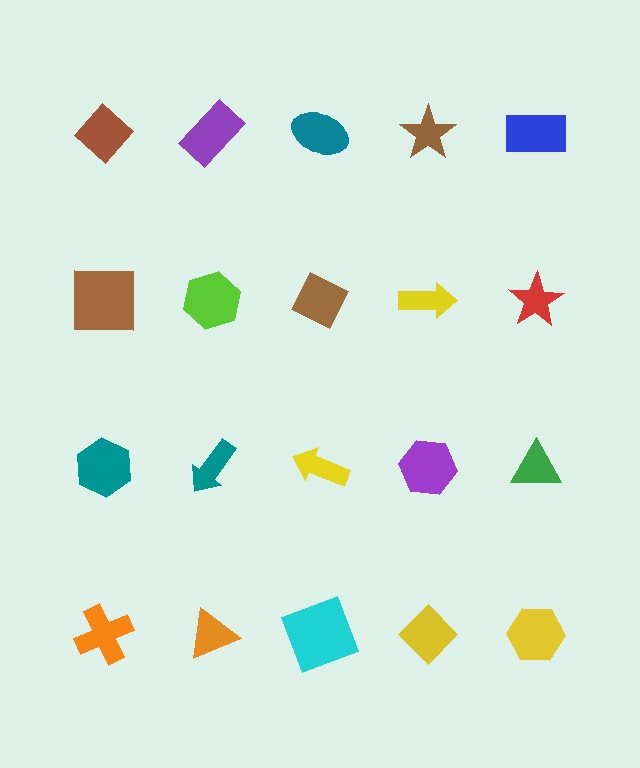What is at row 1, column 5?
A blue rectangle.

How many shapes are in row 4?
5 shapes.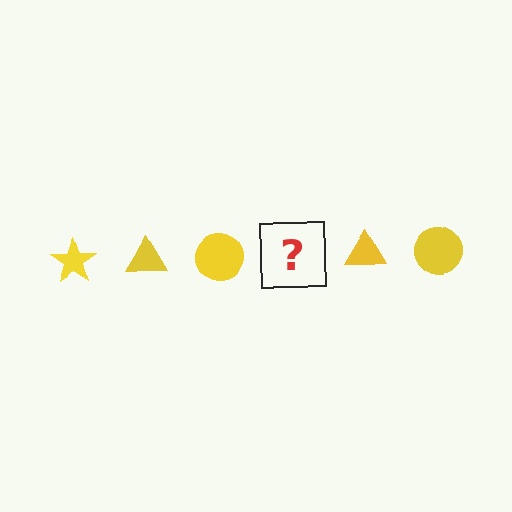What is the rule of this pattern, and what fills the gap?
The rule is that the pattern cycles through star, triangle, circle shapes in yellow. The gap should be filled with a yellow star.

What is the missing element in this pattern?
The missing element is a yellow star.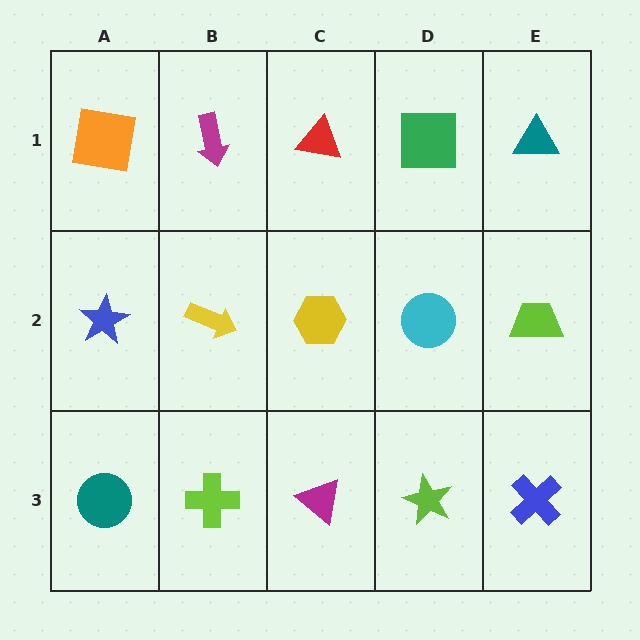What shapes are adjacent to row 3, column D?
A cyan circle (row 2, column D), a magenta triangle (row 3, column C), a blue cross (row 3, column E).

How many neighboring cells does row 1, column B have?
3.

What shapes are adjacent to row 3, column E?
A lime trapezoid (row 2, column E), a lime star (row 3, column D).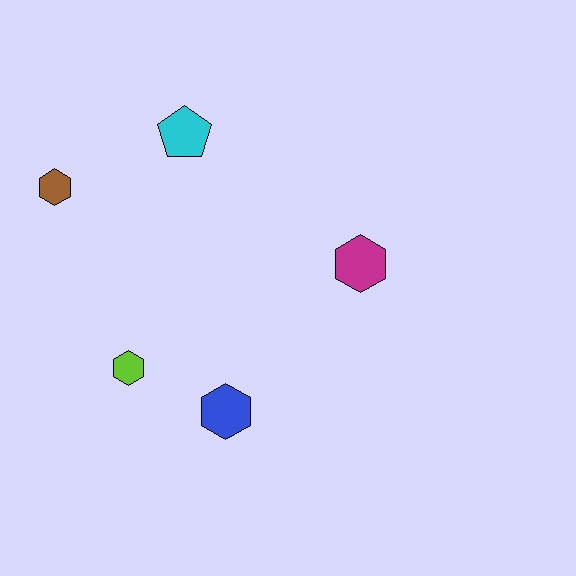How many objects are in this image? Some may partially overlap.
There are 5 objects.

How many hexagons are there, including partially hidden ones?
There are 4 hexagons.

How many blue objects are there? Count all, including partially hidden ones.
There is 1 blue object.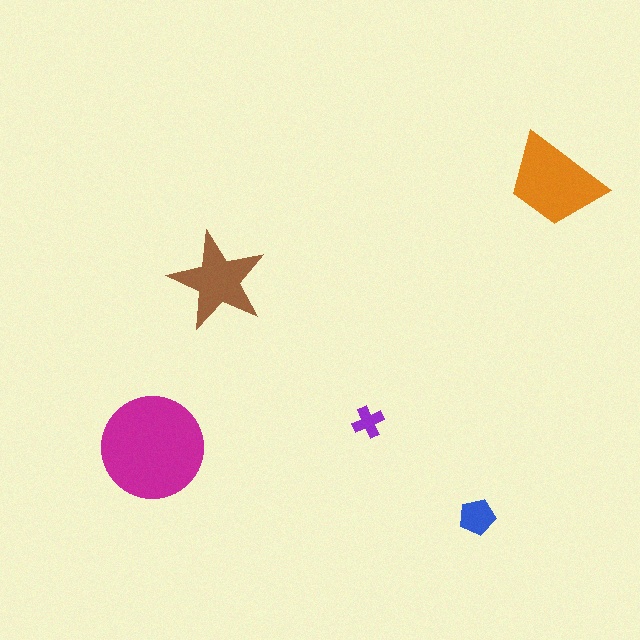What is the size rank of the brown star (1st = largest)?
3rd.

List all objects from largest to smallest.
The magenta circle, the orange trapezoid, the brown star, the blue pentagon, the purple cross.